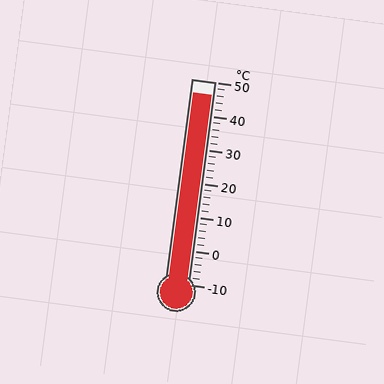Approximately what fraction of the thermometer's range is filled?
The thermometer is filled to approximately 95% of its range.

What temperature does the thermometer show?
The thermometer shows approximately 46°C.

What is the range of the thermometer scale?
The thermometer scale ranges from -10°C to 50°C.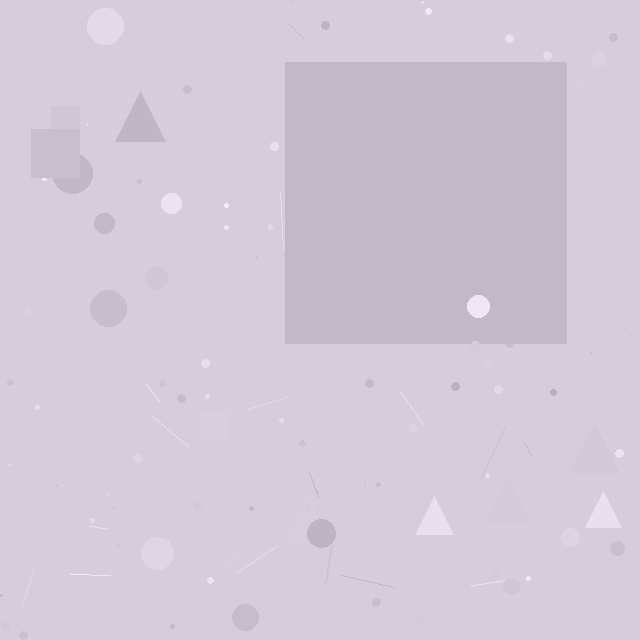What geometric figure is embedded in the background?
A square is embedded in the background.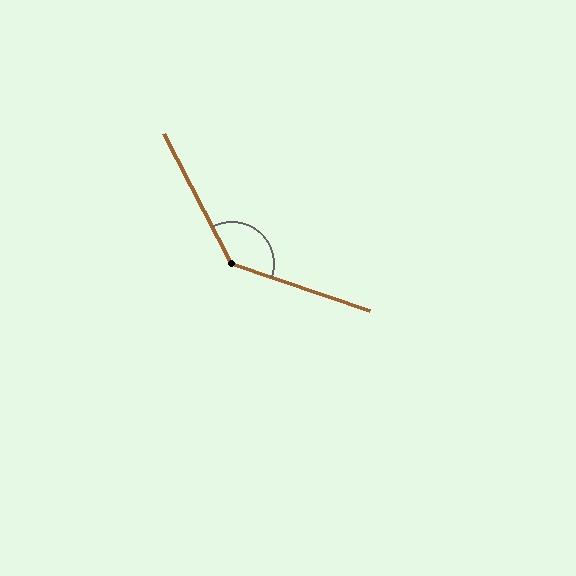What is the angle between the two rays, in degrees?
Approximately 136 degrees.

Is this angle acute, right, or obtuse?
It is obtuse.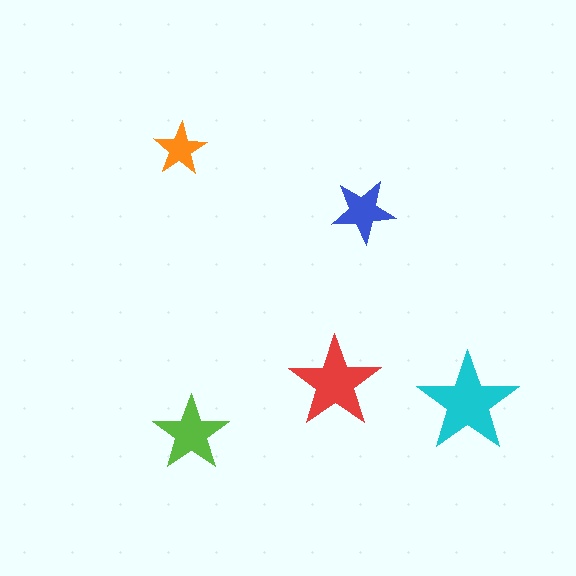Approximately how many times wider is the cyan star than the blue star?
About 1.5 times wider.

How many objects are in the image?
There are 5 objects in the image.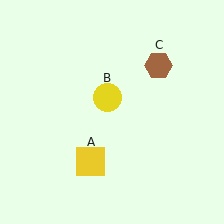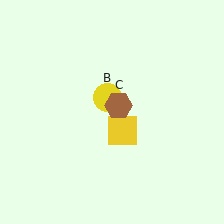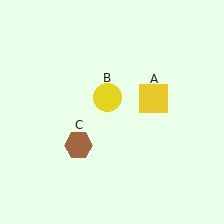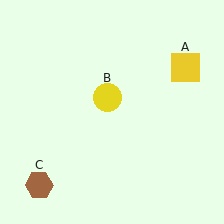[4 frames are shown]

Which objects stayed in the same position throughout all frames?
Yellow circle (object B) remained stationary.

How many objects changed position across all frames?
2 objects changed position: yellow square (object A), brown hexagon (object C).